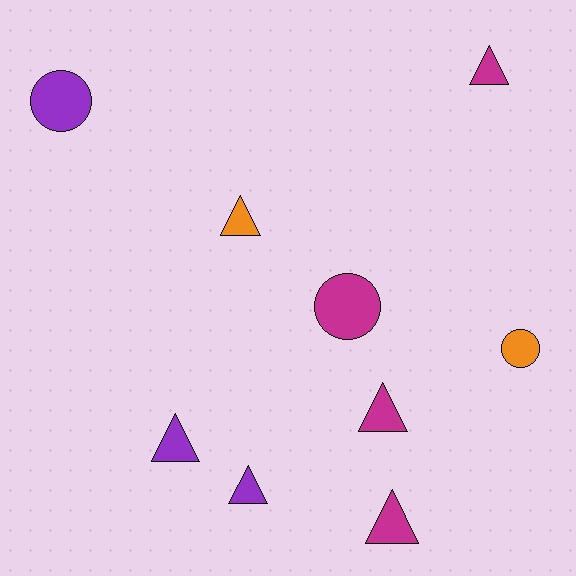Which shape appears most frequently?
Triangle, with 6 objects.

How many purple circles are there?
There is 1 purple circle.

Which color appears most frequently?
Magenta, with 4 objects.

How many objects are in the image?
There are 9 objects.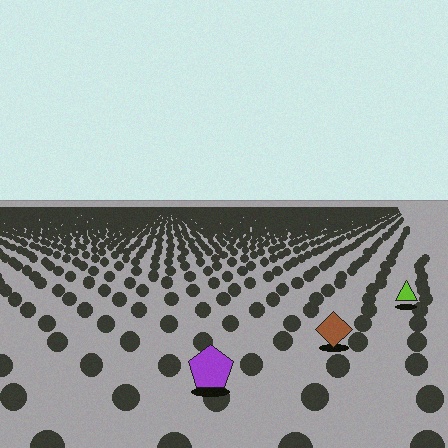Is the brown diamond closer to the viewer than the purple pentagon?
No. The purple pentagon is closer — you can tell from the texture gradient: the ground texture is coarser near it.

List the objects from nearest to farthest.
From nearest to farthest: the purple pentagon, the brown diamond, the lime triangle.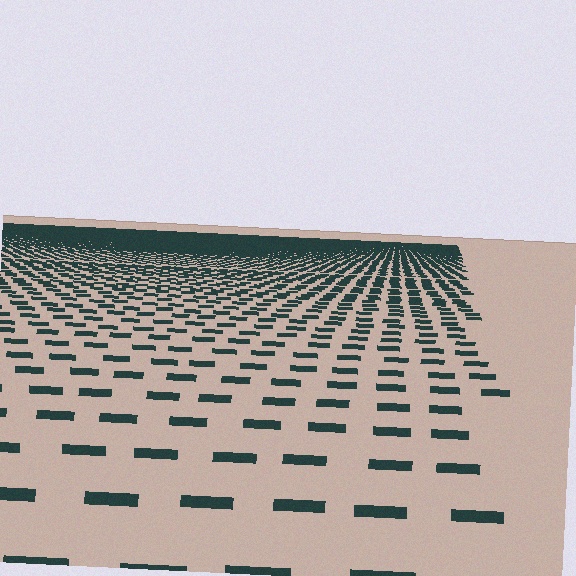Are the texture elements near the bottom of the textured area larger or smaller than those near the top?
Larger. Near the bottom, elements are closer to the viewer and appear at a bigger on-screen size.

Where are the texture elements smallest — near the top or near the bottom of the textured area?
Near the top.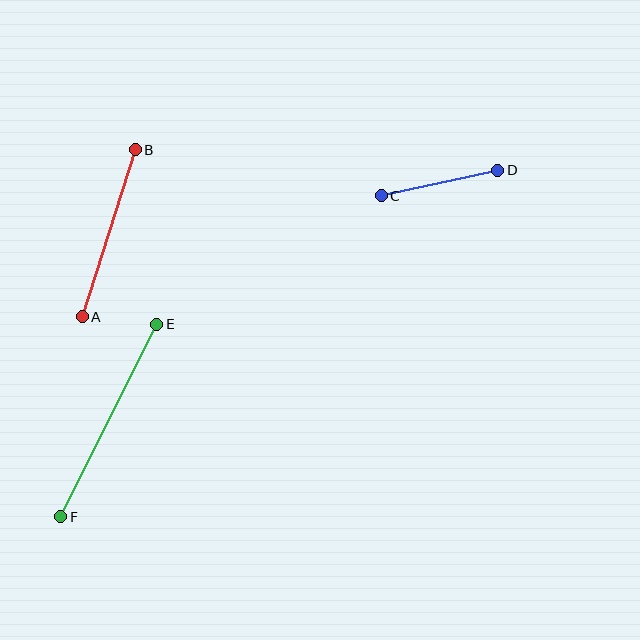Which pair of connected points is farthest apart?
Points E and F are farthest apart.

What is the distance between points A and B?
The distance is approximately 175 pixels.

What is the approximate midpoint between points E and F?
The midpoint is at approximately (109, 421) pixels.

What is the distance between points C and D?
The distance is approximately 119 pixels.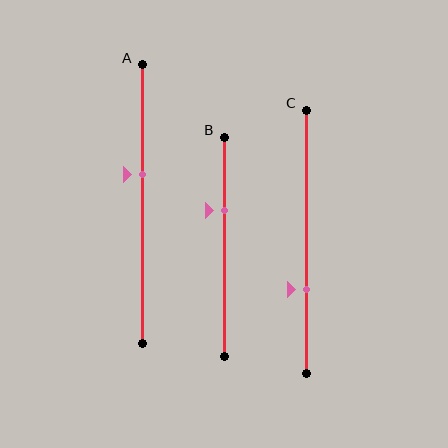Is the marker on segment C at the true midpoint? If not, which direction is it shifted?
No, the marker on segment C is shifted downward by about 18% of the segment length.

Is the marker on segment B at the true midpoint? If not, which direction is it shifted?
No, the marker on segment B is shifted upward by about 17% of the segment length.